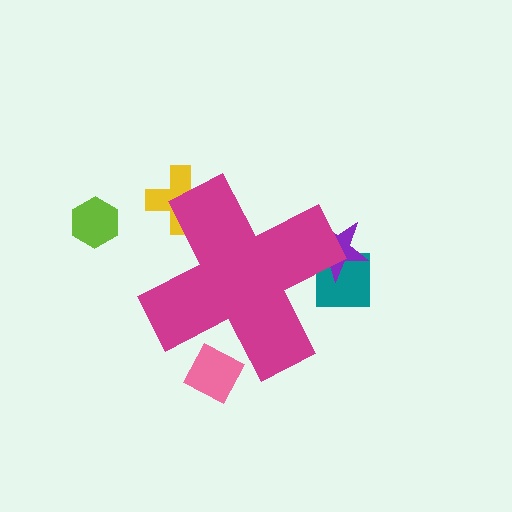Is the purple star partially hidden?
Yes, the purple star is partially hidden behind the magenta cross.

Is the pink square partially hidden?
Yes, the pink square is partially hidden behind the magenta cross.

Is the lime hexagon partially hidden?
No, the lime hexagon is fully visible.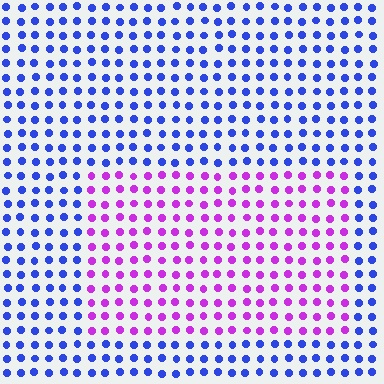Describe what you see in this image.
The image is filled with small blue elements in a uniform arrangement. A rectangle-shaped region is visible where the elements are tinted to a slightly different hue, forming a subtle color boundary.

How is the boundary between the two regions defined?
The boundary is defined purely by a slight shift in hue (about 61 degrees). Spacing, size, and orientation are identical on both sides.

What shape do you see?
I see a rectangle.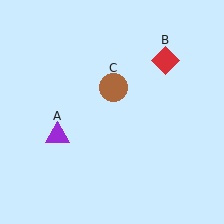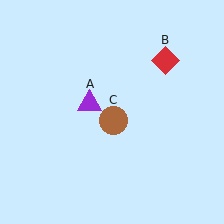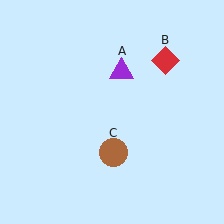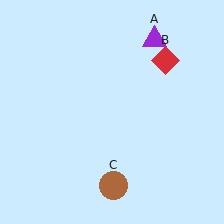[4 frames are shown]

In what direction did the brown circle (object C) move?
The brown circle (object C) moved down.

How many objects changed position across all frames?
2 objects changed position: purple triangle (object A), brown circle (object C).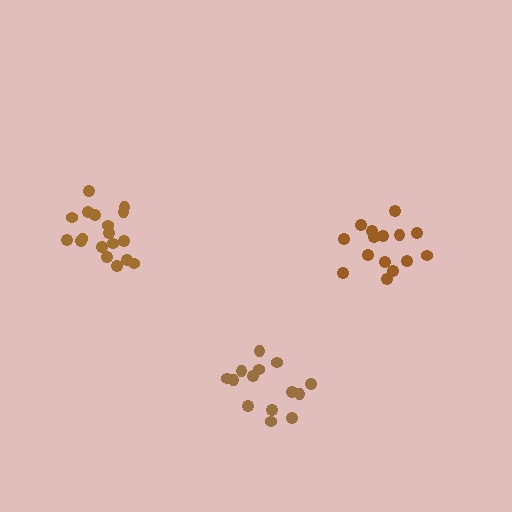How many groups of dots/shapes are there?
There are 3 groups.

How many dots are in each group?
Group 1: 15 dots, Group 2: 18 dots, Group 3: 14 dots (47 total).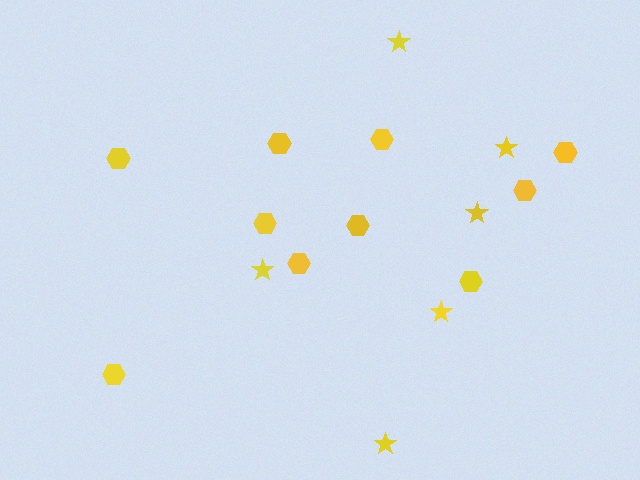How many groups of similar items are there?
There are 2 groups: one group of stars (6) and one group of hexagons (10).